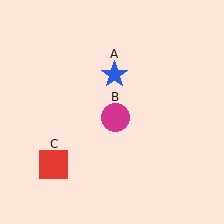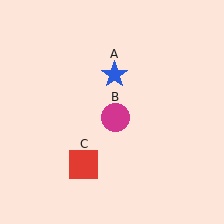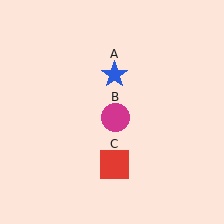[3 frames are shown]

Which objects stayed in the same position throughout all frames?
Blue star (object A) and magenta circle (object B) remained stationary.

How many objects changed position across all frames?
1 object changed position: red square (object C).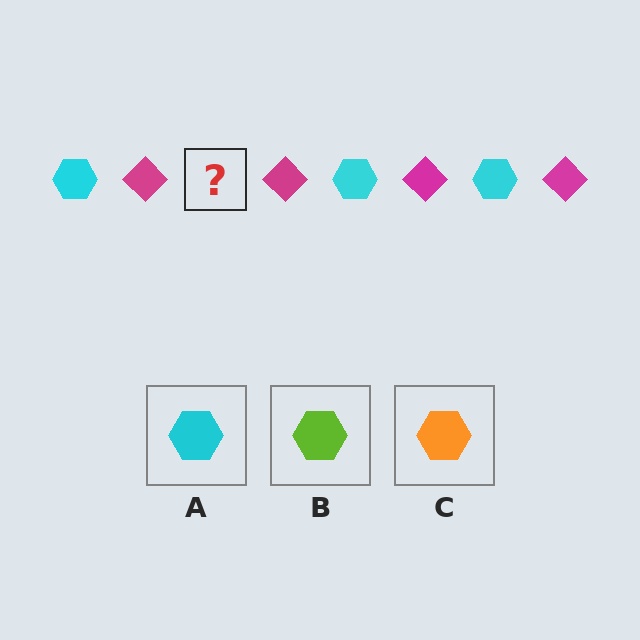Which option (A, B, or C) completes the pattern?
A.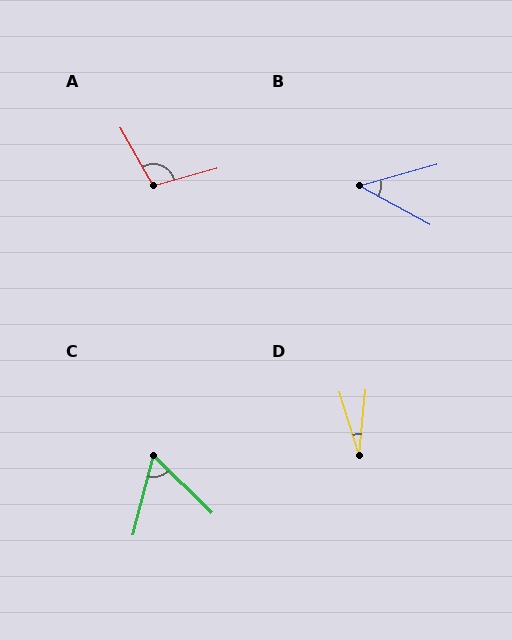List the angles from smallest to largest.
D (23°), B (44°), C (60°), A (105°).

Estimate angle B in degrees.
Approximately 44 degrees.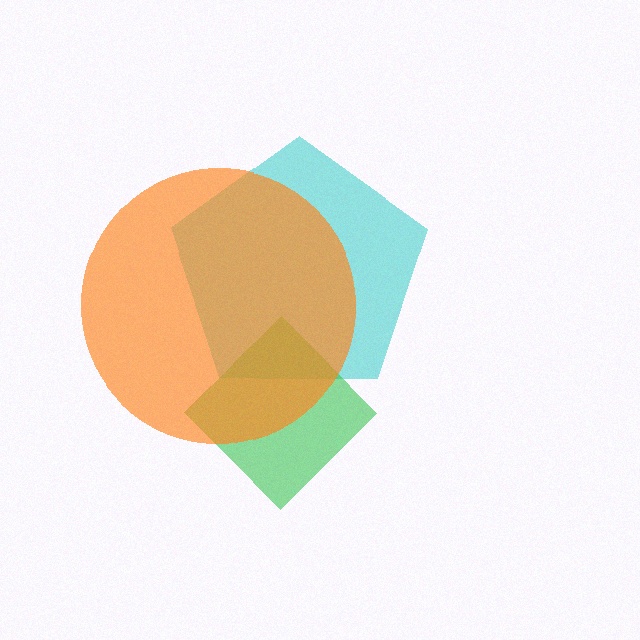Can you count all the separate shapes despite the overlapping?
Yes, there are 3 separate shapes.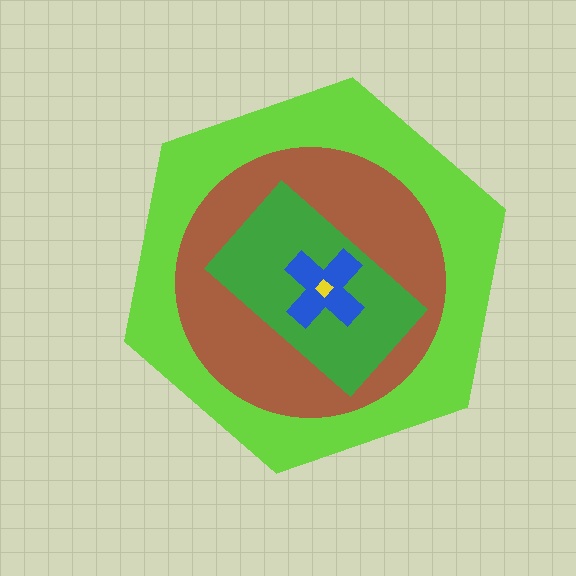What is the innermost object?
The yellow diamond.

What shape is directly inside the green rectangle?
The blue cross.